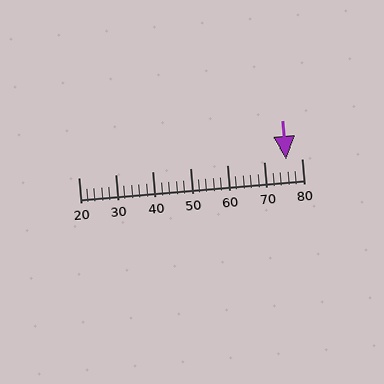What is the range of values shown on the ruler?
The ruler shows values from 20 to 80.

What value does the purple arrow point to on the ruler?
The purple arrow points to approximately 76.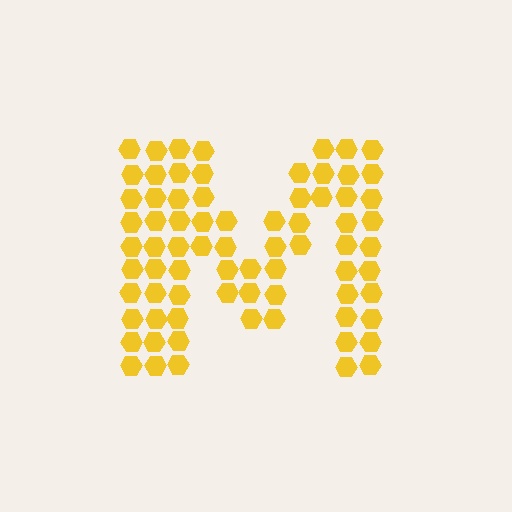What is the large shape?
The large shape is the letter M.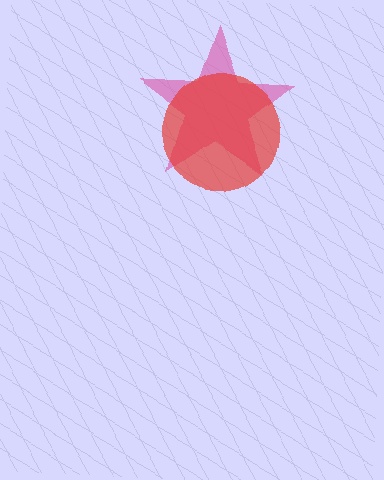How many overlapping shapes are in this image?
There are 2 overlapping shapes in the image.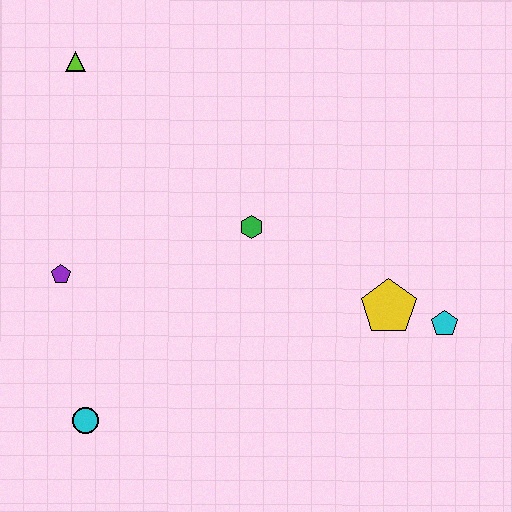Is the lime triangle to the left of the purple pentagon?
No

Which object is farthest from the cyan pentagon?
The lime triangle is farthest from the cyan pentagon.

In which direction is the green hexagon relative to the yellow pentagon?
The green hexagon is to the left of the yellow pentagon.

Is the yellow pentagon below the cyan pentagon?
No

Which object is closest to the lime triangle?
The purple pentagon is closest to the lime triangle.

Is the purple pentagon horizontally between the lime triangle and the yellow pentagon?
No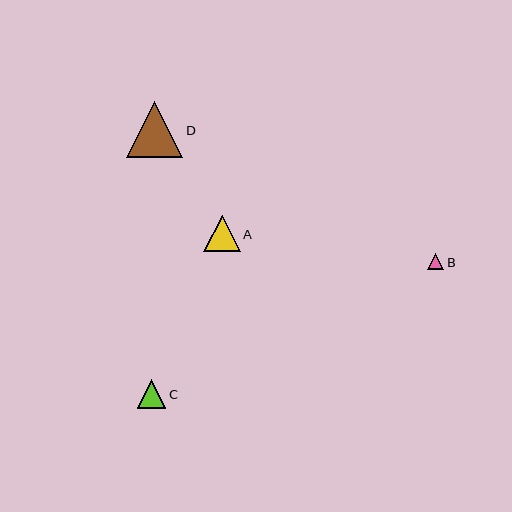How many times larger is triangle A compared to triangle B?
Triangle A is approximately 2.2 times the size of triangle B.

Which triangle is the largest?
Triangle D is the largest with a size of approximately 56 pixels.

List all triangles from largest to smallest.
From largest to smallest: D, A, C, B.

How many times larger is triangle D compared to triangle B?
Triangle D is approximately 3.4 times the size of triangle B.